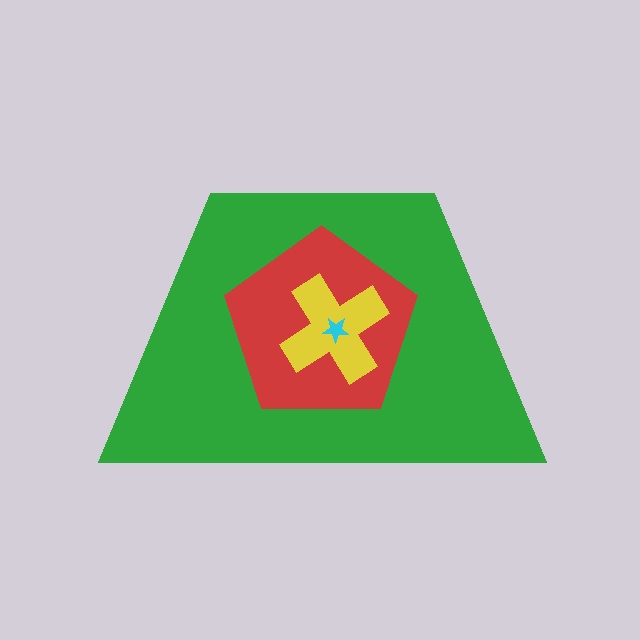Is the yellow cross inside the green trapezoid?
Yes.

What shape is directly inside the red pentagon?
The yellow cross.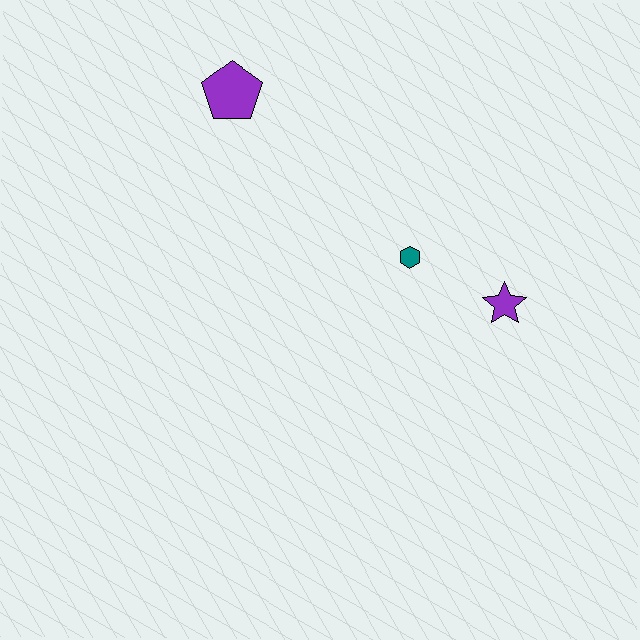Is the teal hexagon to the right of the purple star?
No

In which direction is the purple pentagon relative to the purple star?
The purple pentagon is to the left of the purple star.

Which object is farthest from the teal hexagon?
The purple pentagon is farthest from the teal hexagon.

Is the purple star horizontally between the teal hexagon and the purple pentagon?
No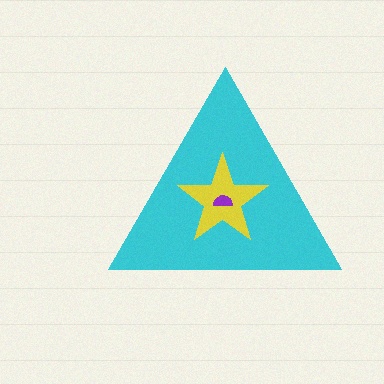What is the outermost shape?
The cyan triangle.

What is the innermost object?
The purple semicircle.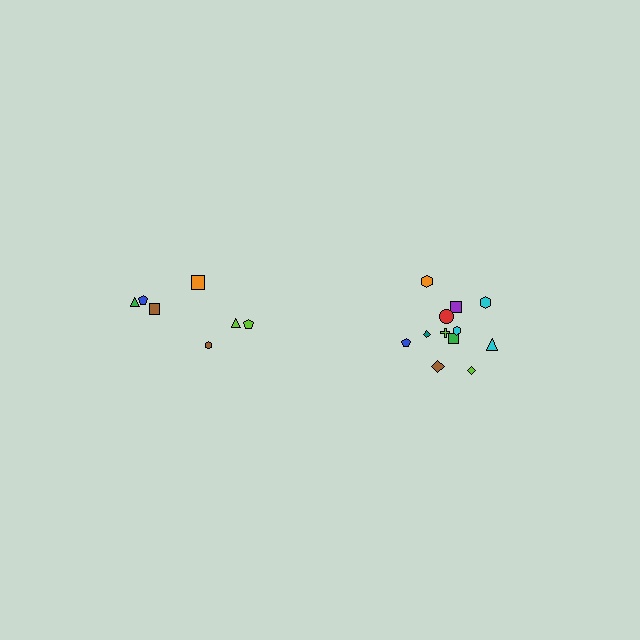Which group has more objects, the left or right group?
The right group.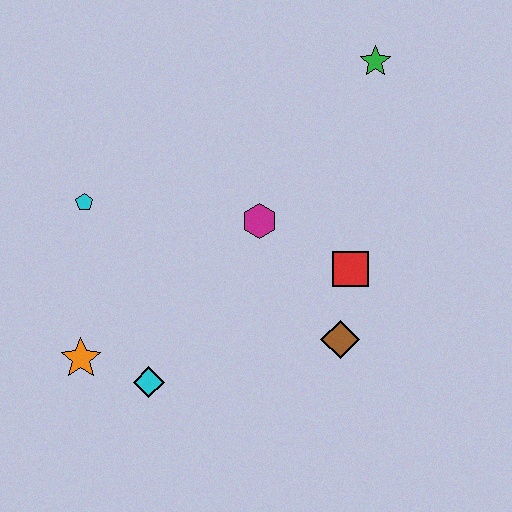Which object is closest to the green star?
The magenta hexagon is closest to the green star.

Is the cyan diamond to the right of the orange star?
Yes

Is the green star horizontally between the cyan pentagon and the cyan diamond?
No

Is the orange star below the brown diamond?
Yes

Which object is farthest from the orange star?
The green star is farthest from the orange star.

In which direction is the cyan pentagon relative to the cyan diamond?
The cyan pentagon is above the cyan diamond.